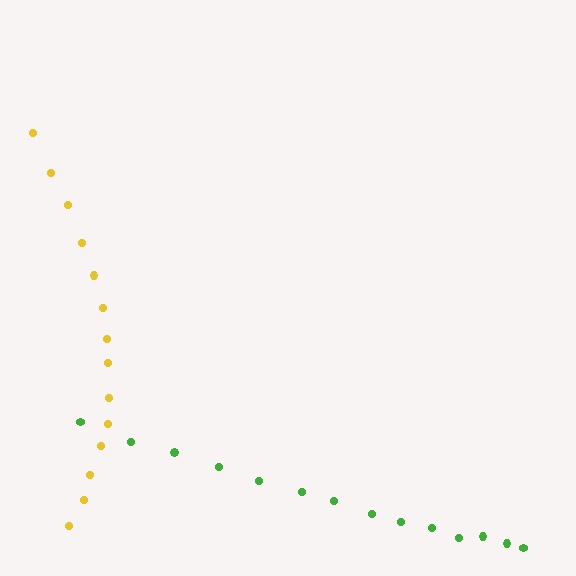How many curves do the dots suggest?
There are 2 distinct paths.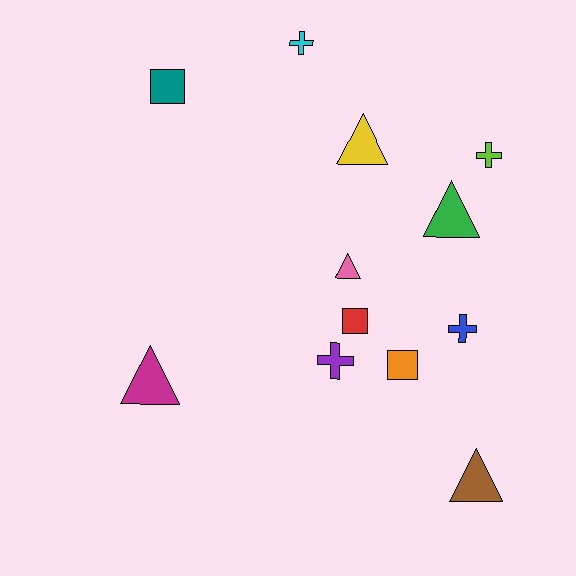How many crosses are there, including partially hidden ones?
There are 4 crosses.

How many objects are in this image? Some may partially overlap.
There are 12 objects.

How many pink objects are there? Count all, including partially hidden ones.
There is 1 pink object.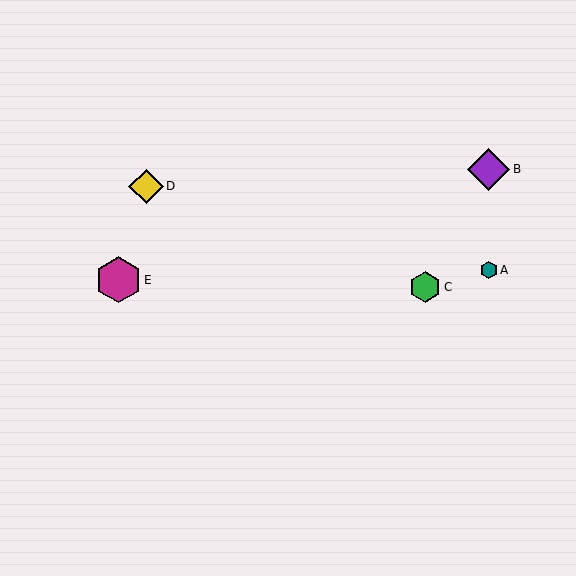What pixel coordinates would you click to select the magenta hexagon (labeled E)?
Click at (118, 280) to select the magenta hexagon E.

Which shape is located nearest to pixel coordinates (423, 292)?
The green hexagon (labeled C) at (425, 287) is nearest to that location.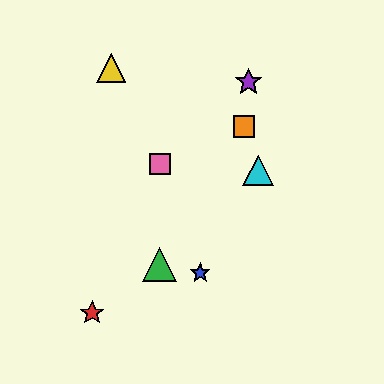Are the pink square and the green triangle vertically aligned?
Yes, both are at x≈160.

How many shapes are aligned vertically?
2 shapes (the green triangle, the pink square) are aligned vertically.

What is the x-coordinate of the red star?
The red star is at x≈92.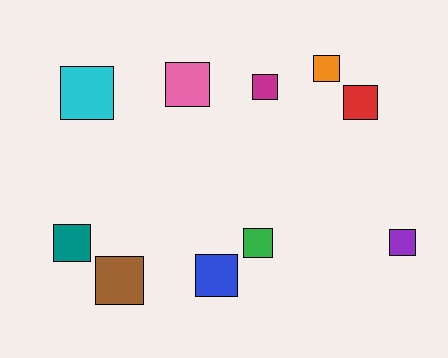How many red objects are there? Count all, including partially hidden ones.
There is 1 red object.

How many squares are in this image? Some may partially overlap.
There are 10 squares.